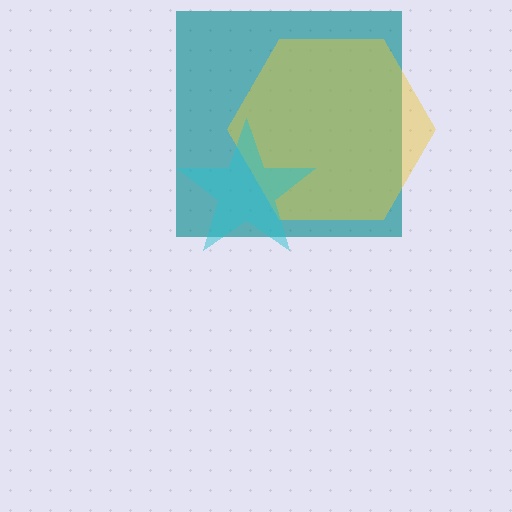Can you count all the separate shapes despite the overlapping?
Yes, there are 3 separate shapes.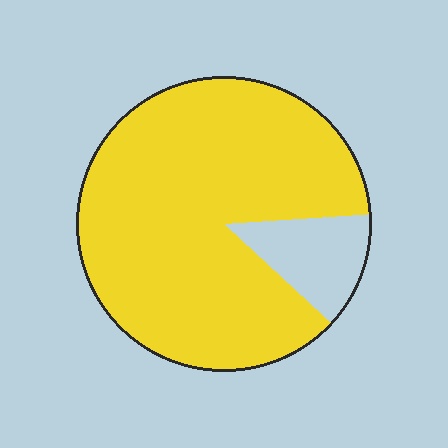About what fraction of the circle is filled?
About seven eighths (7/8).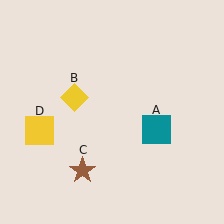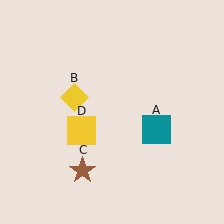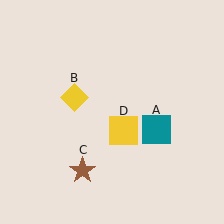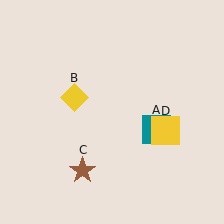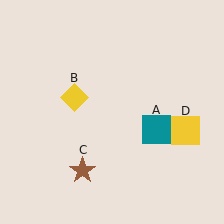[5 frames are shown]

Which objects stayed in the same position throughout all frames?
Teal square (object A) and yellow diamond (object B) and brown star (object C) remained stationary.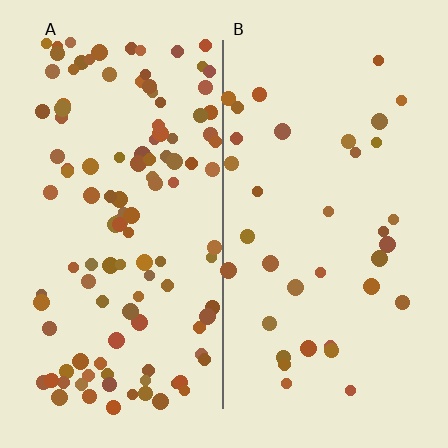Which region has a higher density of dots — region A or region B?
A (the left).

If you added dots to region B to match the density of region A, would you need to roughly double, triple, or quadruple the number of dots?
Approximately triple.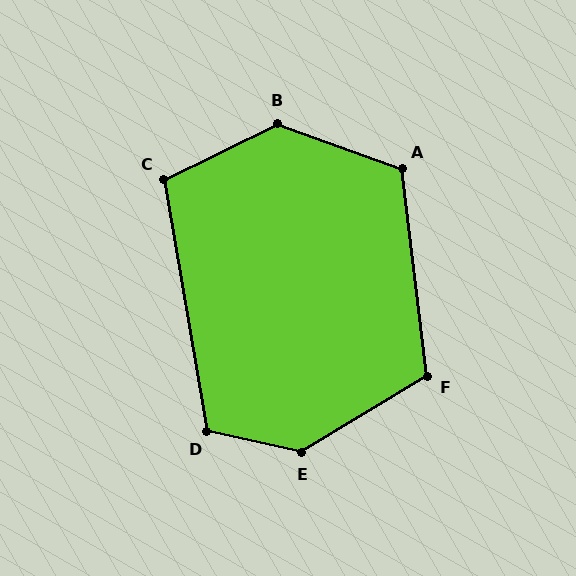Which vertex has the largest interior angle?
E, at approximately 136 degrees.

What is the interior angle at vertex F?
Approximately 114 degrees (obtuse).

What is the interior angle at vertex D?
Approximately 112 degrees (obtuse).